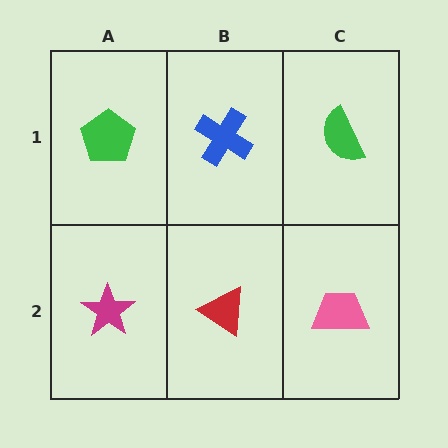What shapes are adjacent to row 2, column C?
A green semicircle (row 1, column C), a red triangle (row 2, column B).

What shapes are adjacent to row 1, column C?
A pink trapezoid (row 2, column C), a blue cross (row 1, column B).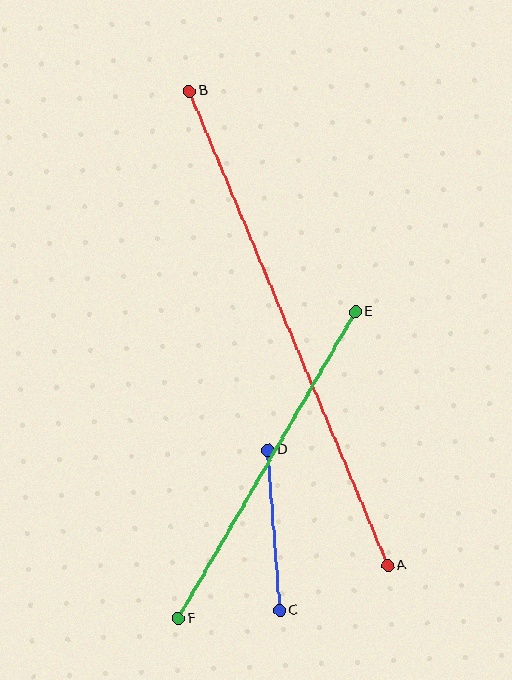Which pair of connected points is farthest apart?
Points A and B are farthest apart.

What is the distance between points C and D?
The distance is approximately 161 pixels.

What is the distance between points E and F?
The distance is approximately 354 pixels.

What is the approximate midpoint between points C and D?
The midpoint is at approximately (274, 530) pixels.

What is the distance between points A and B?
The distance is approximately 514 pixels.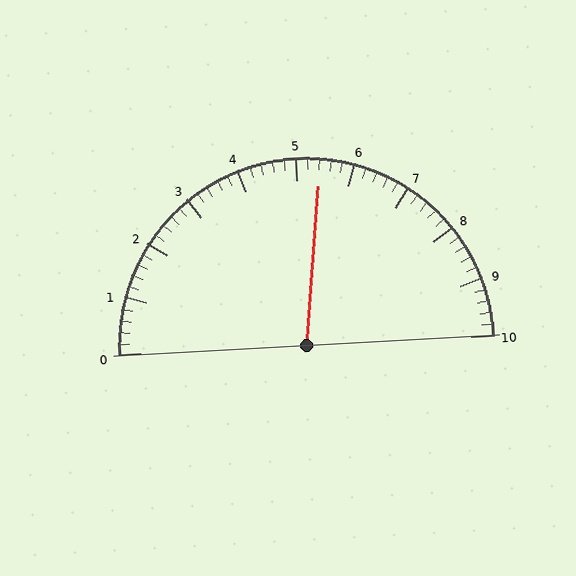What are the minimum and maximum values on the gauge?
The gauge ranges from 0 to 10.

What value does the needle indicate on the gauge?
The needle indicates approximately 5.4.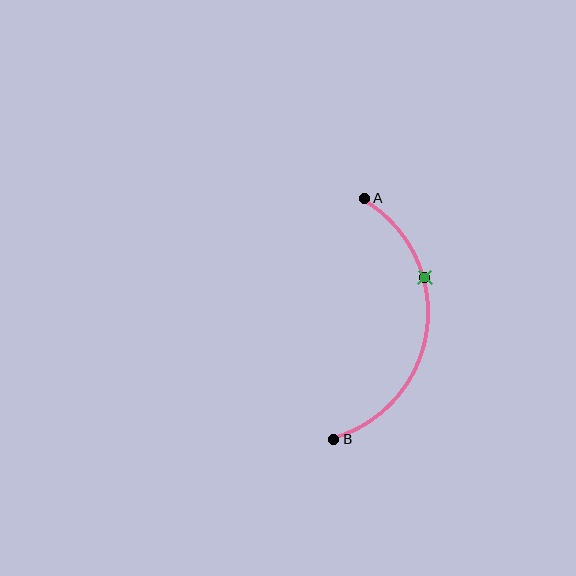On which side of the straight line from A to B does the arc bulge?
The arc bulges to the right of the straight line connecting A and B.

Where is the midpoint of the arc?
The arc midpoint is the point on the curve farthest from the straight line joining A and B. It sits to the right of that line.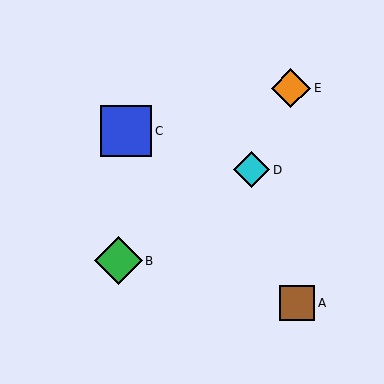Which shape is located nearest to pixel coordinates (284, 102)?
The orange diamond (labeled E) at (291, 88) is nearest to that location.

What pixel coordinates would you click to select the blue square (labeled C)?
Click at (126, 131) to select the blue square C.